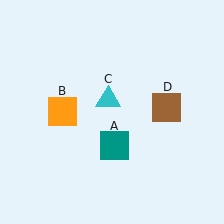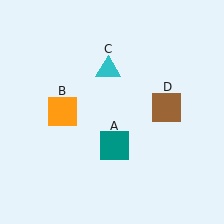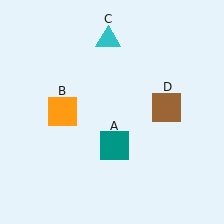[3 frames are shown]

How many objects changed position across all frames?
1 object changed position: cyan triangle (object C).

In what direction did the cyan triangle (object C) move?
The cyan triangle (object C) moved up.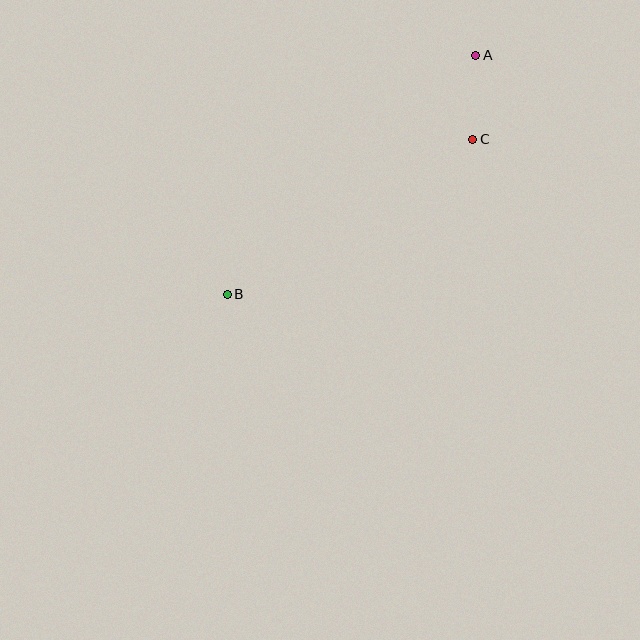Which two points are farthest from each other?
Points A and B are farthest from each other.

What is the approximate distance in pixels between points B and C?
The distance between B and C is approximately 290 pixels.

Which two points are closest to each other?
Points A and C are closest to each other.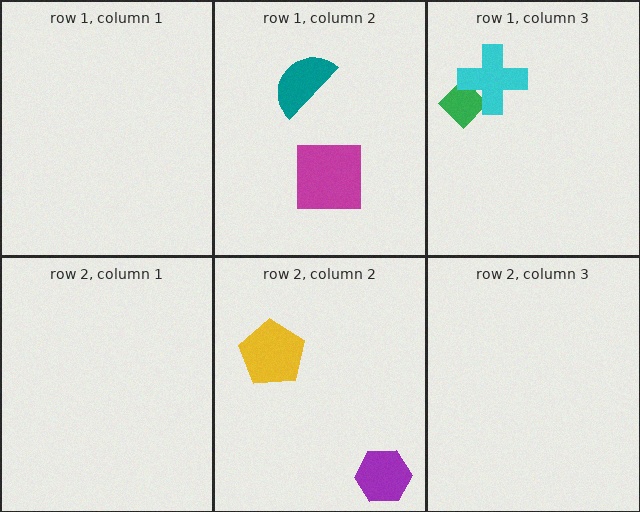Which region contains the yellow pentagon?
The row 2, column 2 region.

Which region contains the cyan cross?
The row 1, column 3 region.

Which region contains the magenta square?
The row 1, column 2 region.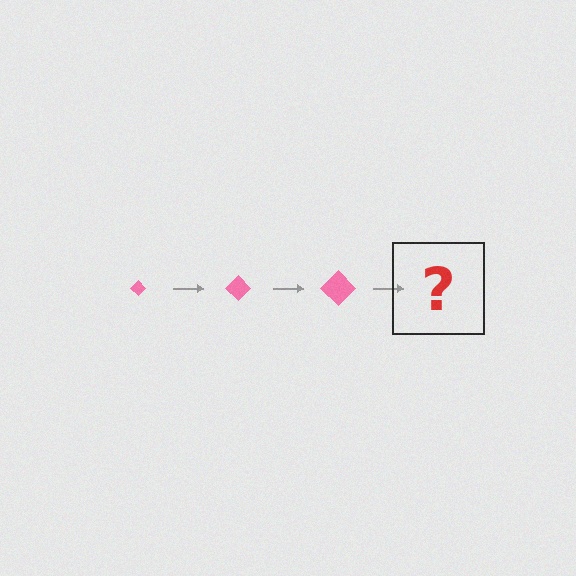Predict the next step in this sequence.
The next step is a pink diamond, larger than the previous one.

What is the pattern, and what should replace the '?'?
The pattern is that the diamond gets progressively larger each step. The '?' should be a pink diamond, larger than the previous one.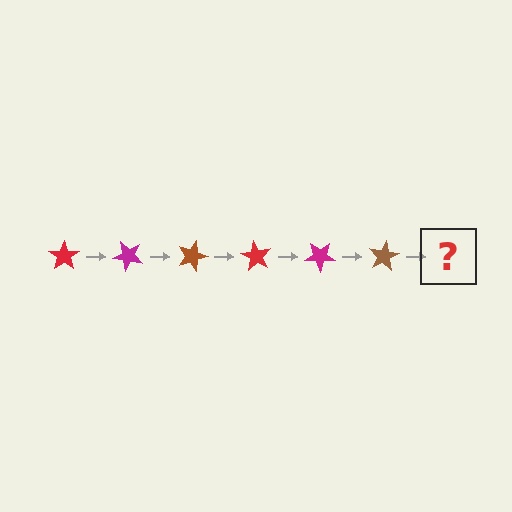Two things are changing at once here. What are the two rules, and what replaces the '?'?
The two rules are that it rotates 45 degrees each step and the color cycles through red, magenta, and brown. The '?' should be a red star, rotated 270 degrees from the start.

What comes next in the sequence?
The next element should be a red star, rotated 270 degrees from the start.